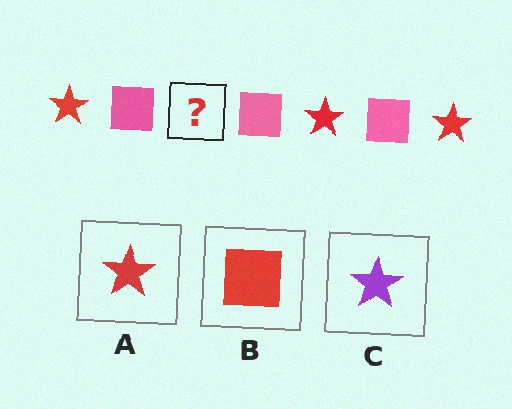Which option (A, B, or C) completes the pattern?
A.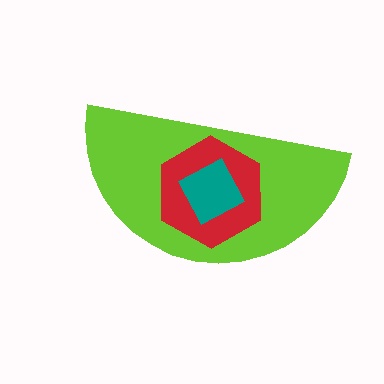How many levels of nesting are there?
3.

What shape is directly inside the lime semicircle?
The red hexagon.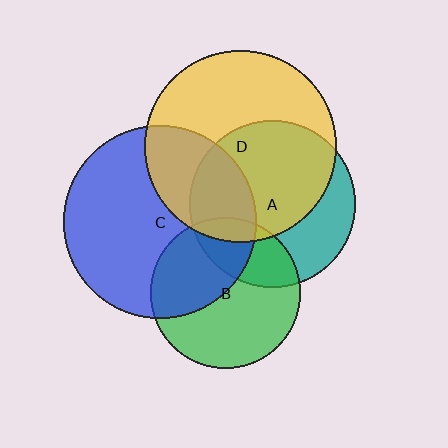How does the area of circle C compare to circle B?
Approximately 1.7 times.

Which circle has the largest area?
Circle C (blue).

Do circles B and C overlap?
Yes.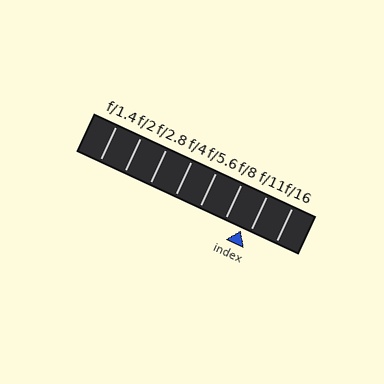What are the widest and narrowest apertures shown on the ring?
The widest aperture shown is f/1.4 and the narrowest is f/16.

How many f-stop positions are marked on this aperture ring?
There are 8 f-stop positions marked.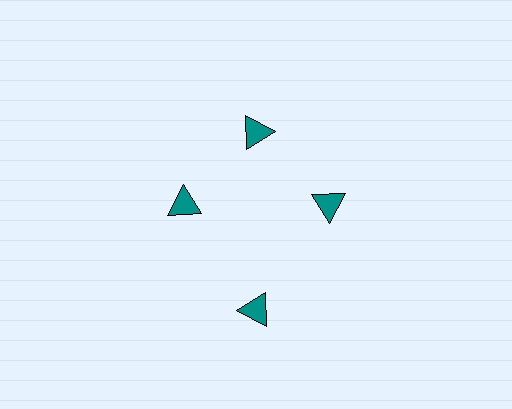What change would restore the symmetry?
The symmetry would be restored by moving it inward, back onto the ring so that all 4 triangles sit at equal angles and equal distance from the center.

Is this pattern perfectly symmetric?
No. The 4 teal triangles are arranged in a ring, but one element near the 6 o'clock position is pushed outward from the center, breaking the 4-fold rotational symmetry.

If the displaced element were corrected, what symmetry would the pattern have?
It would have 4-fold rotational symmetry — the pattern would map onto itself every 90 degrees.